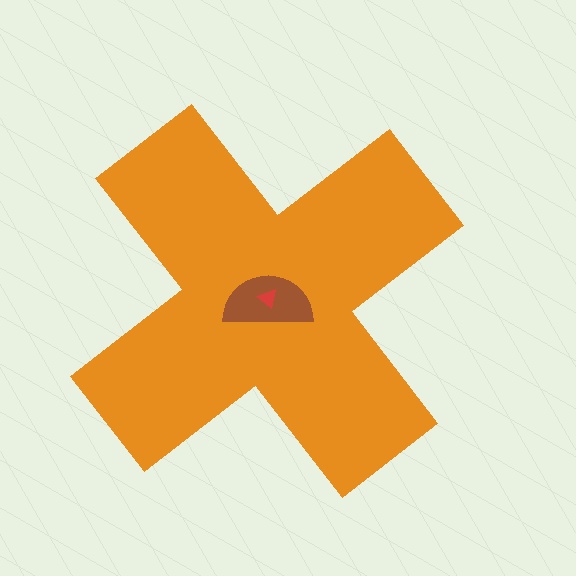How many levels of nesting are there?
3.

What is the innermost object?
The red triangle.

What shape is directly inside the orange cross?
The brown semicircle.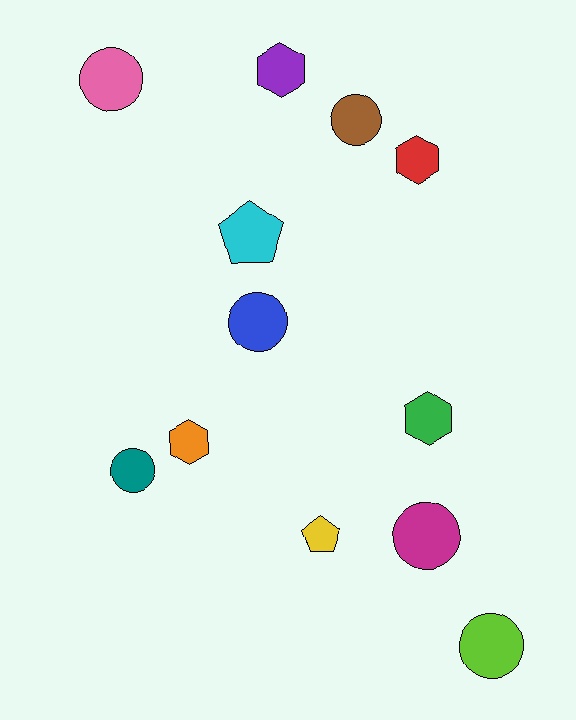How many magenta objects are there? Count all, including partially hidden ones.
There is 1 magenta object.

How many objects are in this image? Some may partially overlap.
There are 12 objects.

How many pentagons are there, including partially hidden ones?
There are 2 pentagons.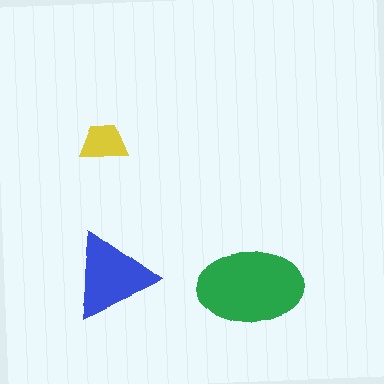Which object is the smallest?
The yellow trapezoid.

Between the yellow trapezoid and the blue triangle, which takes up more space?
The blue triangle.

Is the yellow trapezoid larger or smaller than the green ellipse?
Smaller.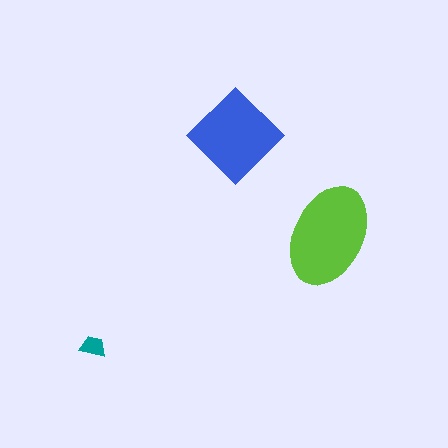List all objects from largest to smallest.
The lime ellipse, the blue diamond, the teal trapezoid.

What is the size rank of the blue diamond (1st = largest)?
2nd.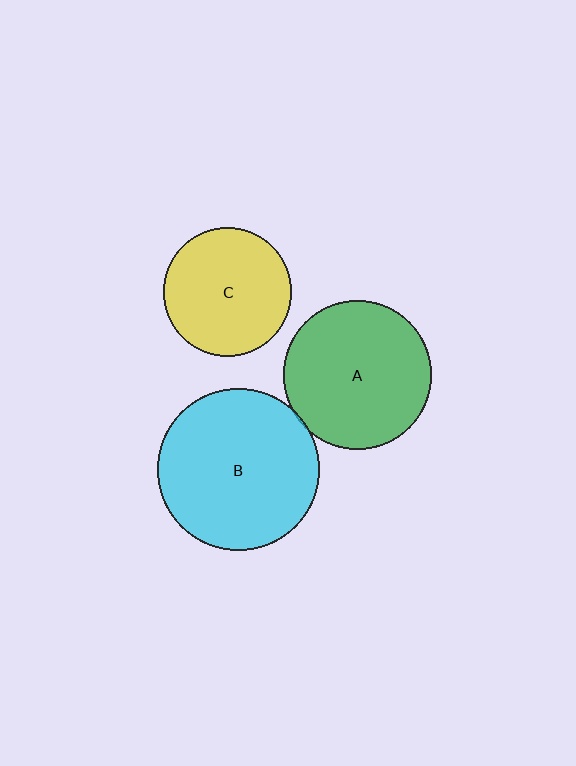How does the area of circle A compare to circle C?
Approximately 1.3 times.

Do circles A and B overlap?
Yes.